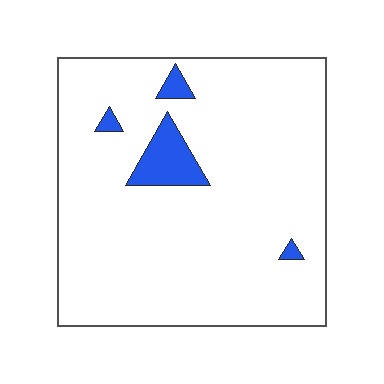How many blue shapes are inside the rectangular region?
4.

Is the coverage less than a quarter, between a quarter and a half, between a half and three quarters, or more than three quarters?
Less than a quarter.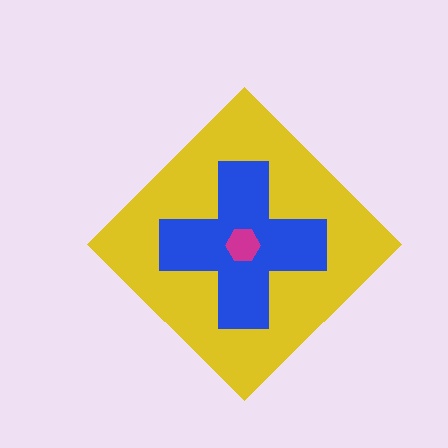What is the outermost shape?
The yellow diamond.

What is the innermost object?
The magenta hexagon.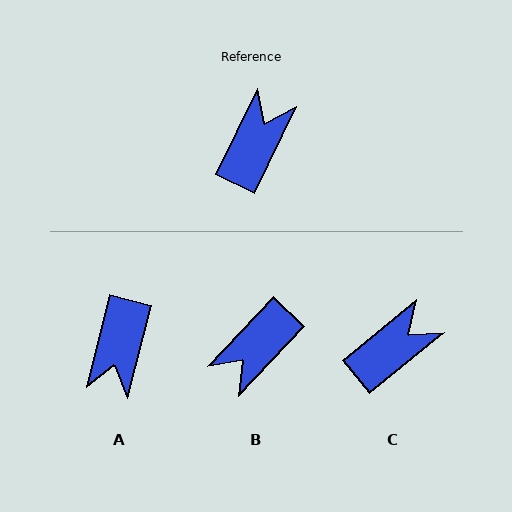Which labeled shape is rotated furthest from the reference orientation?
A, about 168 degrees away.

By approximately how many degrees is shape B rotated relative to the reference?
Approximately 162 degrees counter-clockwise.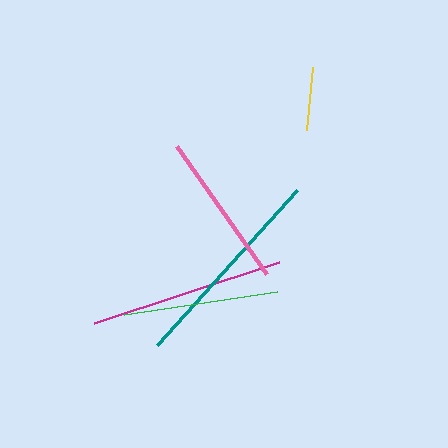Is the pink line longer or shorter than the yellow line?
The pink line is longer than the yellow line.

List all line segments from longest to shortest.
From longest to shortest: teal, magenta, pink, green, yellow.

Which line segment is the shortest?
The yellow line is the shortest at approximately 63 pixels.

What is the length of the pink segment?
The pink segment is approximately 156 pixels long.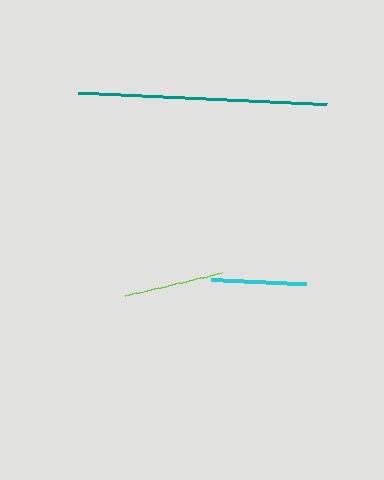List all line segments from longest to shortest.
From longest to shortest: teal, lime, cyan.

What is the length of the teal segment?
The teal segment is approximately 249 pixels long.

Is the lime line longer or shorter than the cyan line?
The lime line is longer than the cyan line.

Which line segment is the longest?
The teal line is the longest at approximately 249 pixels.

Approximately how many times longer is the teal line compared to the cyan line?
The teal line is approximately 2.6 times the length of the cyan line.